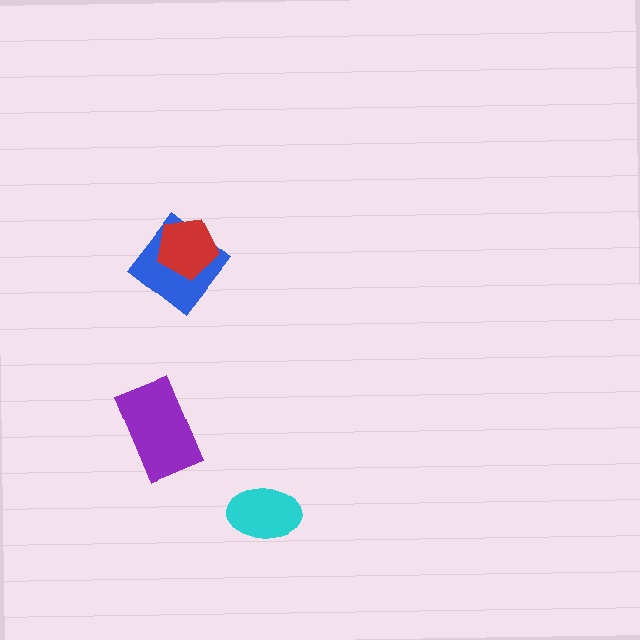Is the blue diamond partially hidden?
Yes, it is partially covered by another shape.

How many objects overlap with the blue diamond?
1 object overlaps with the blue diamond.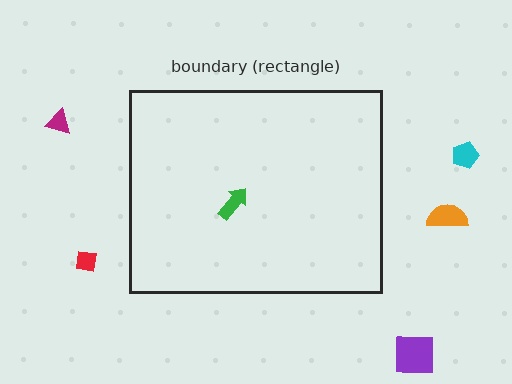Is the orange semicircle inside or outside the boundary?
Outside.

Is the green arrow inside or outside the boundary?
Inside.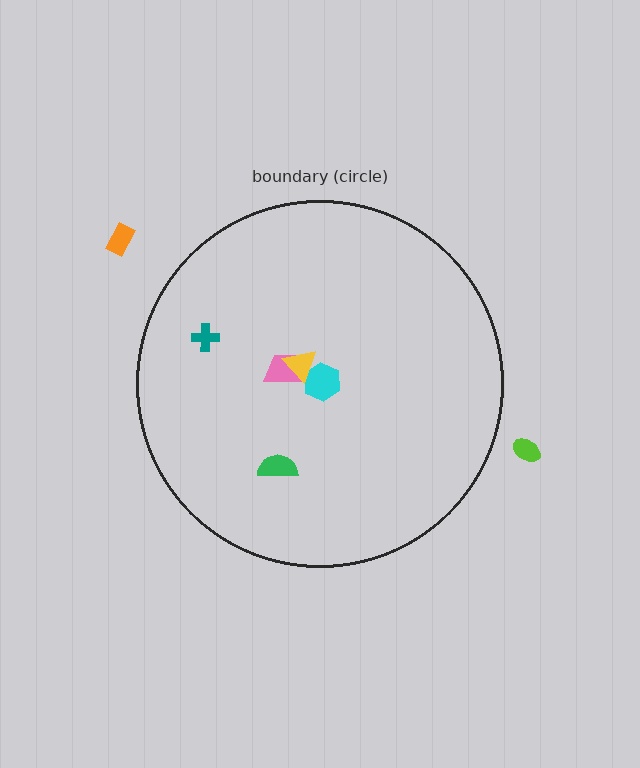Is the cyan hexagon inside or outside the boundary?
Inside.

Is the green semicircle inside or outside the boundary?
Inside.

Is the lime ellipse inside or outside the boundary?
Outside.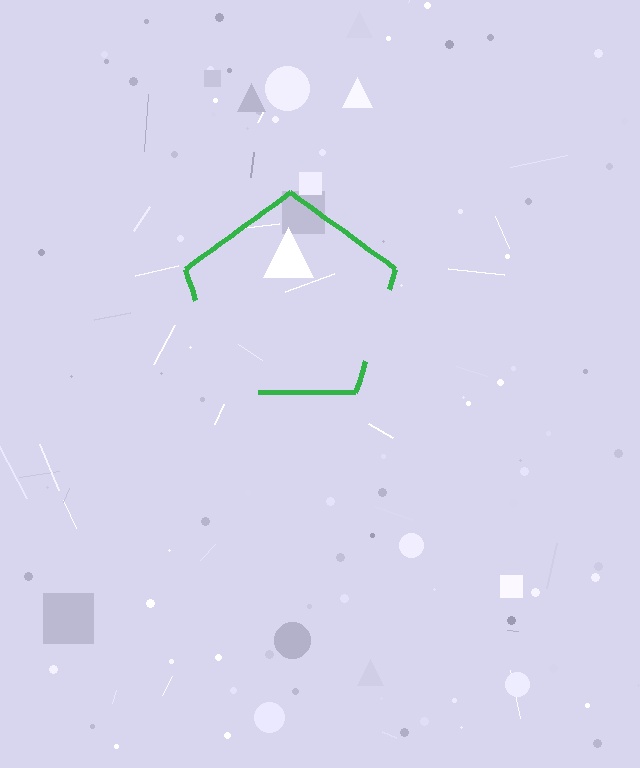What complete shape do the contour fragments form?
The contour fragments form a pentagon.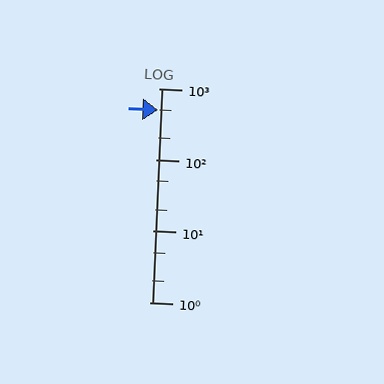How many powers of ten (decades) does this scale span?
The scale spans 3 decades, from 1 to 1000.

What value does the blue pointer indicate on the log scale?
The pointer indicates approximately 500.